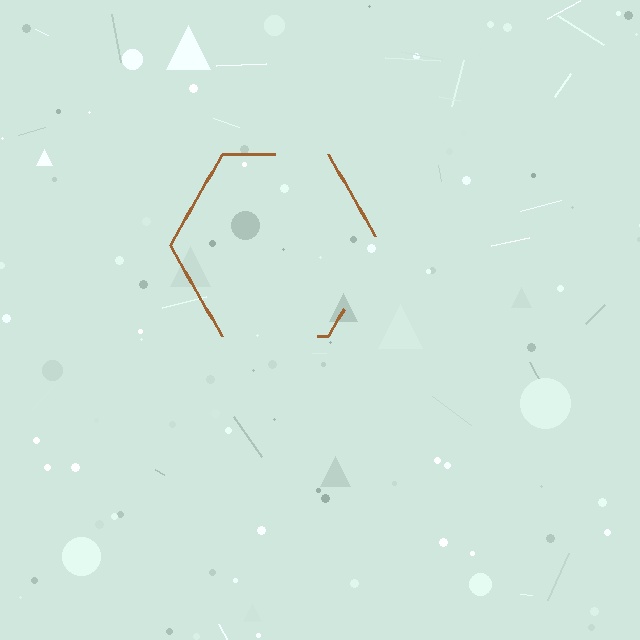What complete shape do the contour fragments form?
The contour fragments form a hexagon.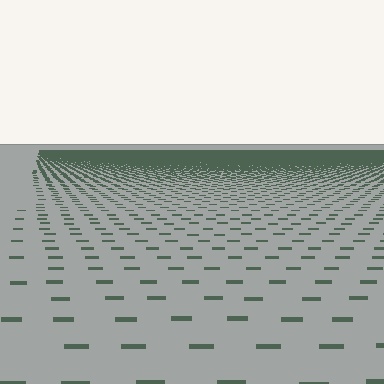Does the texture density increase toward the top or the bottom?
Density increases toward the top.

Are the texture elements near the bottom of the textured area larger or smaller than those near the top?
Larger. Near the bottom, elements are closer to the viewer and appear at a bigger on-screen size.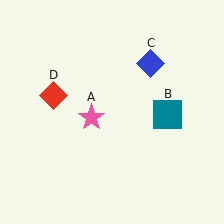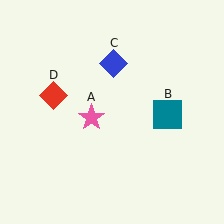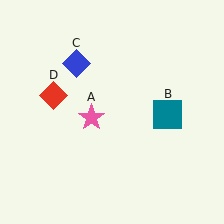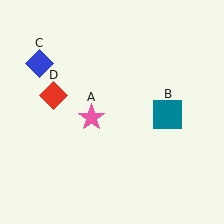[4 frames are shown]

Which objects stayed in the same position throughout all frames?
Pink star (object A) and teal square (object B) and red diamond (object D) remained stationary.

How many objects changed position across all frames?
1 object changed position: blue diamond (object C).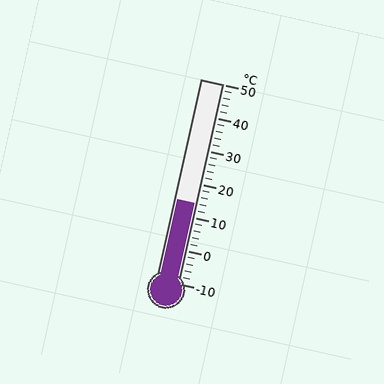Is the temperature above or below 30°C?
The temperature is below 30°C.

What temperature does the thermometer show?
The thermometer shows approximately 14°C.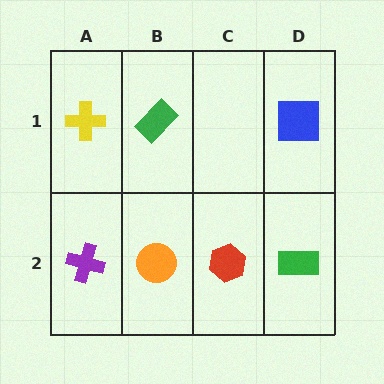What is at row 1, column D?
A blue square.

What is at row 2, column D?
A green rectangle.